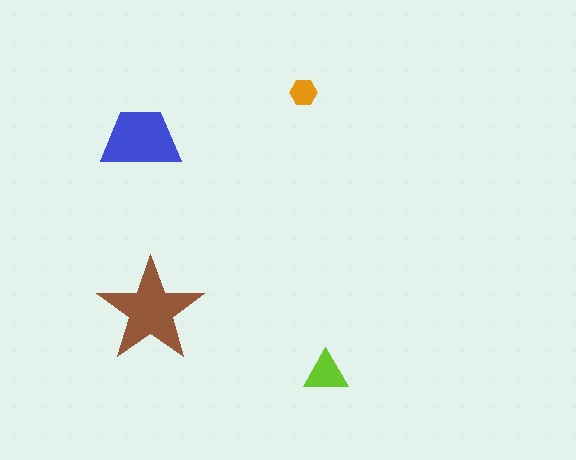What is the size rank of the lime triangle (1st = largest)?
3rd.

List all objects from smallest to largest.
The orange hexagon, the lime triangle, the blue trapezoid, the brown star.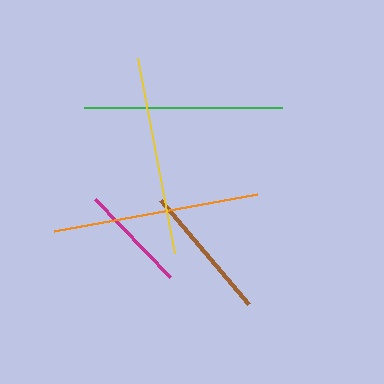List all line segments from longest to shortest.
From longest to shortest: orange, green, yellow, brown, magenta.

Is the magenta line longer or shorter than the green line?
The green line is longer than the magenta line.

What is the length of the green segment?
The green segment is approximately 199 pixels long.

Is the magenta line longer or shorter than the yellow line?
The yellow line is longer than the magenta line.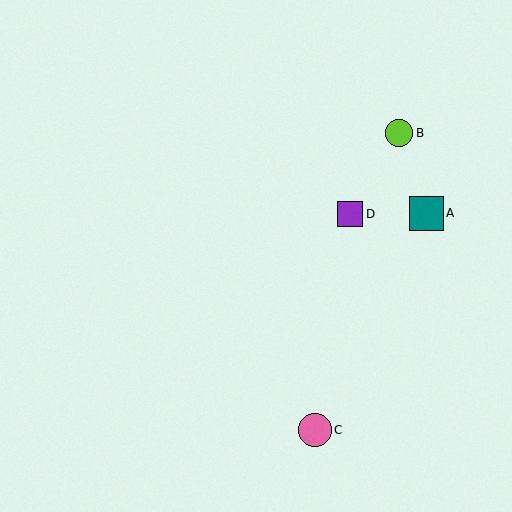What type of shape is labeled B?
Shape B is a lime circle.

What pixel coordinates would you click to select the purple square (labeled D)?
Click at (350, 214) to select the purple square D.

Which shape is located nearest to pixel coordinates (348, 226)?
The purple square (labeled D) at (350, 214) is nearest to that location.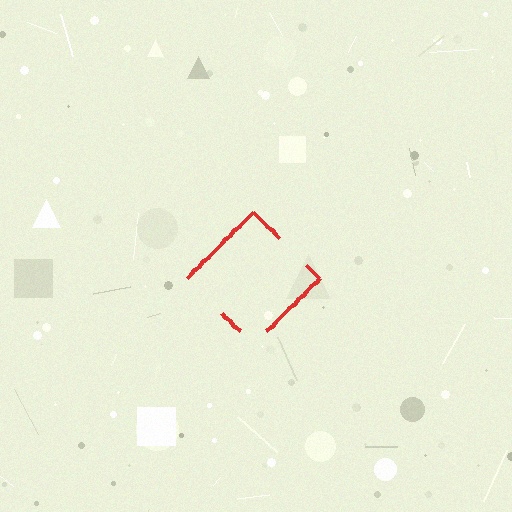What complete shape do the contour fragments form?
The contour fragments form a diamond.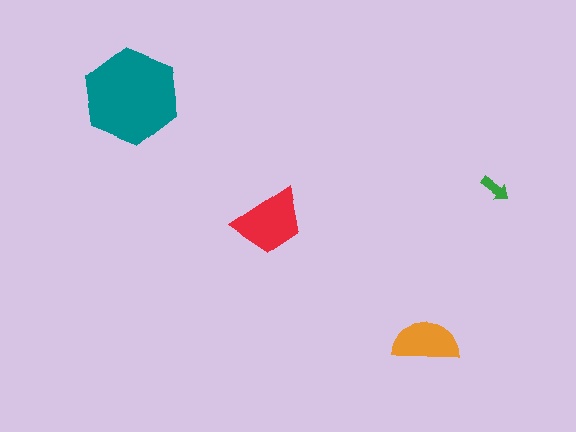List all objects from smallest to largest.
The green arrow, the orange semicircle, the red trapezoid, the teal hexagon.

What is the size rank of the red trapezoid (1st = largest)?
2nd.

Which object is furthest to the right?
The green arrow is rightmost.